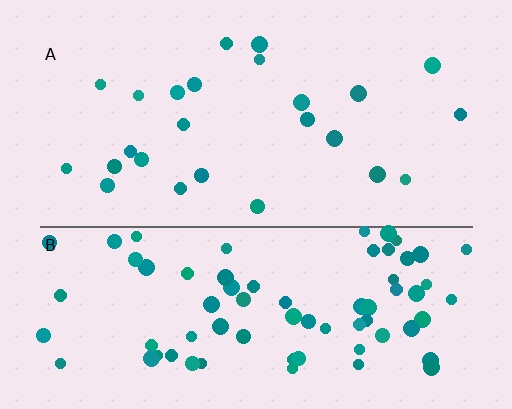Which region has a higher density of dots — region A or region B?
B (the bottom).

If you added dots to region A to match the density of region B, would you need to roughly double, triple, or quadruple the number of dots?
Approximately triple.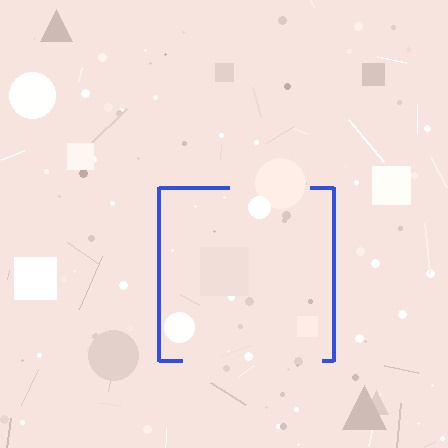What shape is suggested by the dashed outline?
The dashed outline suggests a square.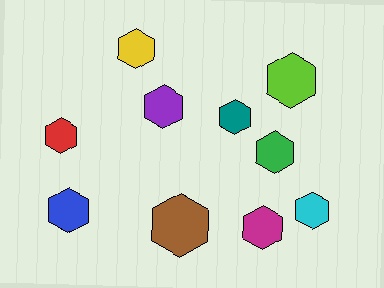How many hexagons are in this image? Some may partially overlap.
There are 10 hexagons.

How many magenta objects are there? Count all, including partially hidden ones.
There is 1 magenta object.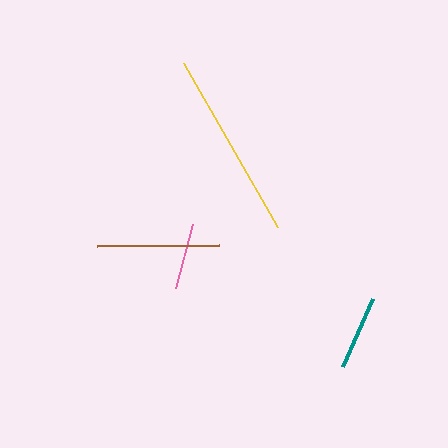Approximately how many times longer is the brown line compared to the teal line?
The brown line is approximately 1.6 times the length of the teal line.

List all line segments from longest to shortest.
From longest to shortest: yellow, brown, teal, pink.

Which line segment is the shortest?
The pink line is the shortest at approximately 66 pixels.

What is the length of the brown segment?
The brown segment is approximately 122 pixels long.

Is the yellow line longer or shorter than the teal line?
The yellow line is longer than the teal line.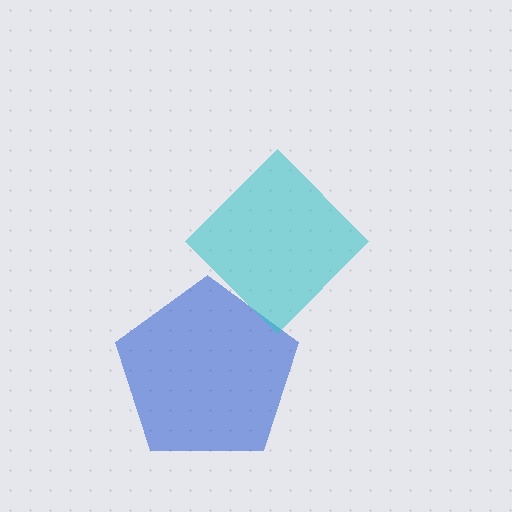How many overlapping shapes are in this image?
There are 2 overlapping shapes in the image.